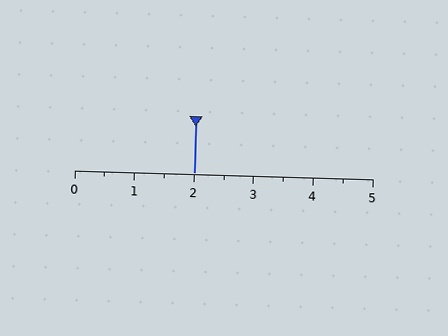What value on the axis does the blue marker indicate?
The marker indicates approximately 2.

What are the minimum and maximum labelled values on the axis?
The axis runs from 0 to 5.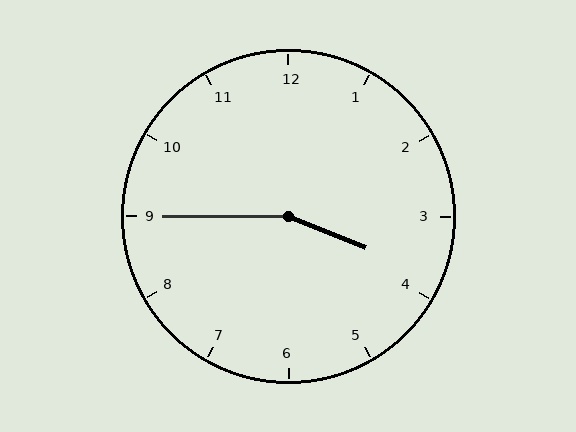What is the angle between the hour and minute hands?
Approximately 158 degrees.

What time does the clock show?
3:45.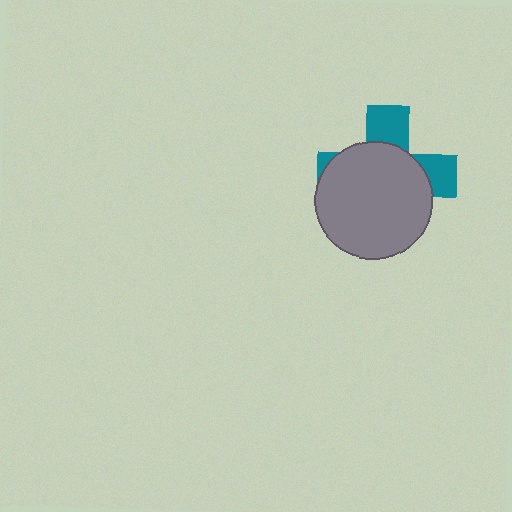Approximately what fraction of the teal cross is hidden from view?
Roughly 68% of the teal cross is hidden behind the gray circle.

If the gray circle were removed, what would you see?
You would see the complete teal cross.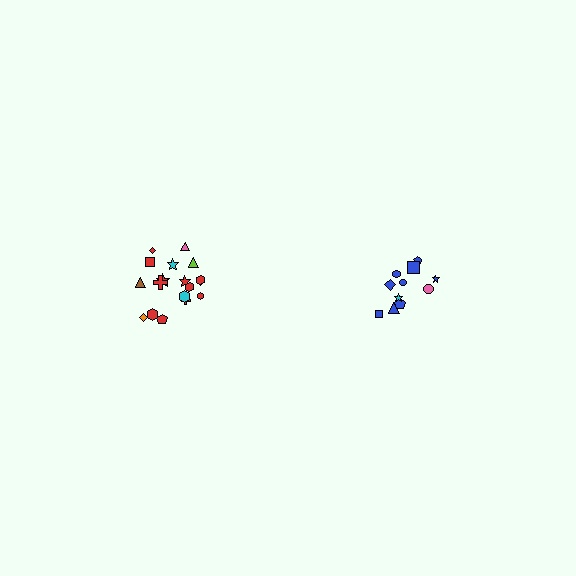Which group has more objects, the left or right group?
The left group.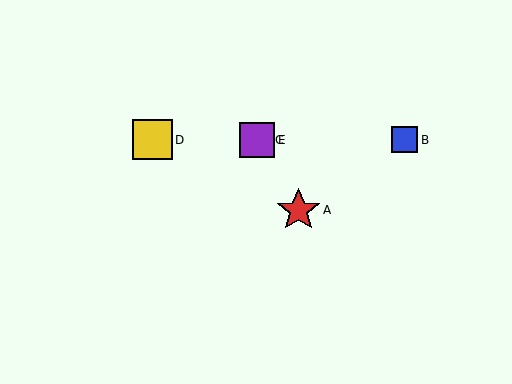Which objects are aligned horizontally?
Objects B, C, D, E are aligned horizontally.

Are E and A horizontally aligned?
No, E is at y≈140 and A is at y≈210.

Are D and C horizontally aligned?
Yes, both are at y≈140.